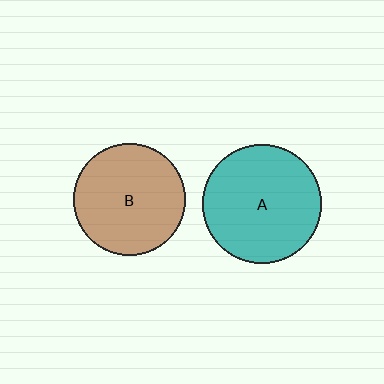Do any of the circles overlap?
No, none of the circles overlap.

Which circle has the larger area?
Circle A (teal).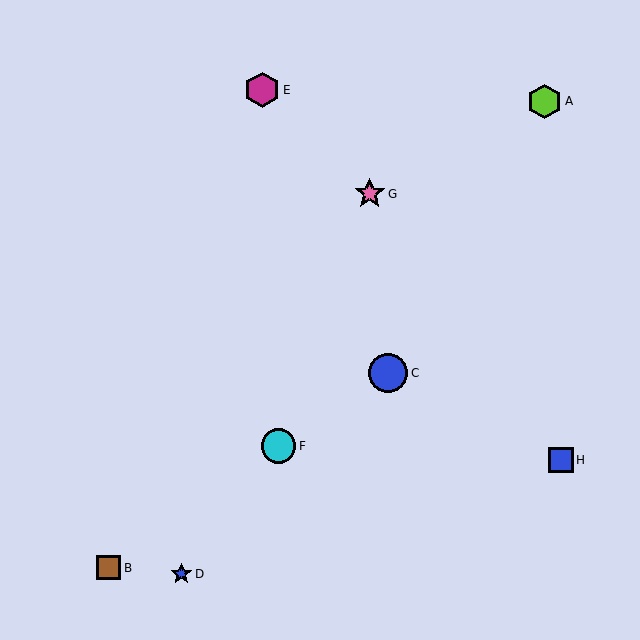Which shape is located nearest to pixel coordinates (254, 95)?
The magenta hexagon (labeled E) at (262, 90) is nearest to that location.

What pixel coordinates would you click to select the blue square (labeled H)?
Click at (561, 460) to select the blue square H.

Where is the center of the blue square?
The center of the blue square is at (561, 460).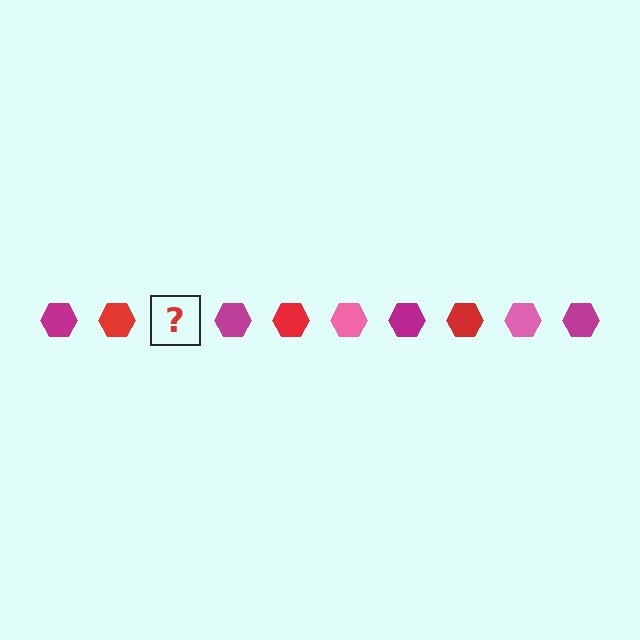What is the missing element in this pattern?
The missing element is a pink hexagon.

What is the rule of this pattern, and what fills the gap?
The rule is that the pattern cycles through magenta, red, pink hexagons. The gap should be filled with a pink hexagon.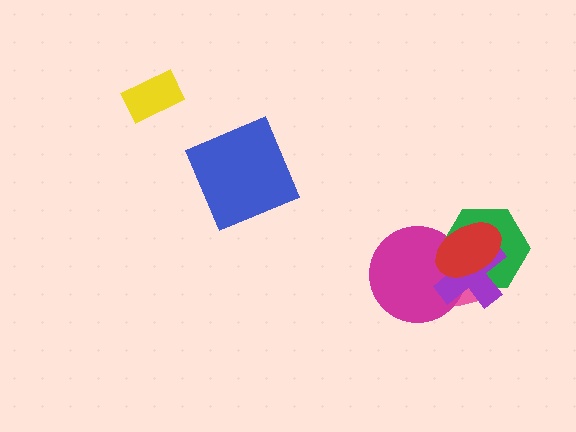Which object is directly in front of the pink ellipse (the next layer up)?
The magenta circle is directly in front of the pink ellipse.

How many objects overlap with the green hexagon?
4 objects overlap with the green hexagon.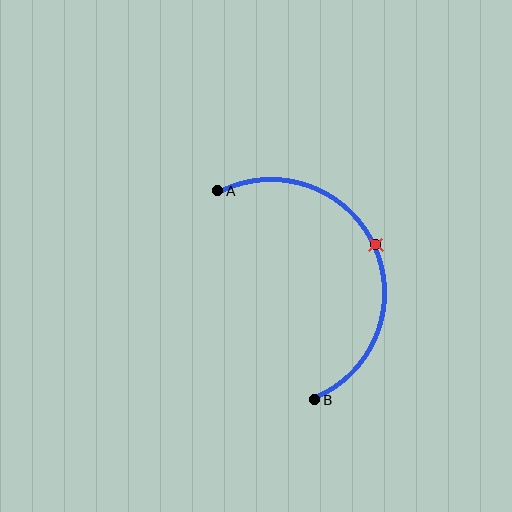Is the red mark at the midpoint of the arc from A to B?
Yes. The red mark lies on the arc at equal arc-length from both A and B — it is the arc midpoint.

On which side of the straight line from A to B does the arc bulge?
The arc bulges to the right of the straight line connecting A and B.